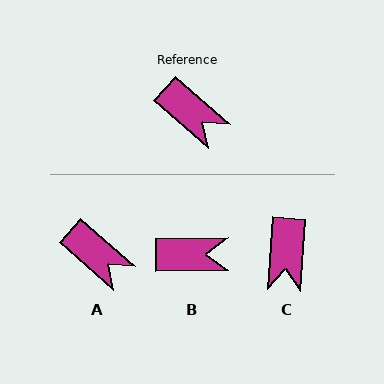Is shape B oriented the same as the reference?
No, it is off by about 42 degrees.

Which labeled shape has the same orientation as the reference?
A.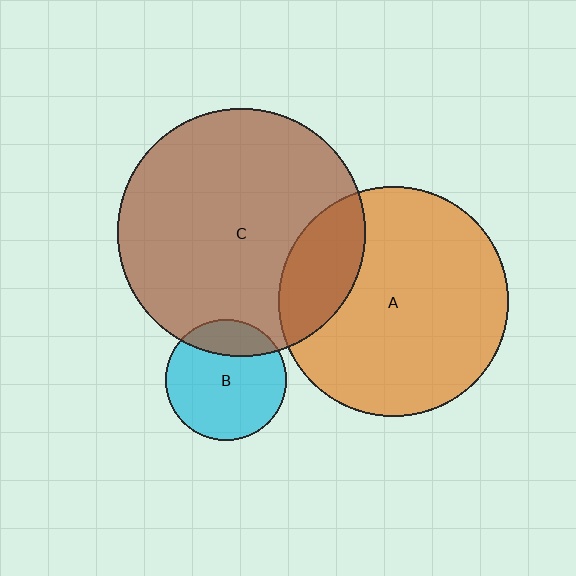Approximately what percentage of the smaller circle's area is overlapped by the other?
Approximately 20%.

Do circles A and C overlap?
Yes.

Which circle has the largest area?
Circle C (brown).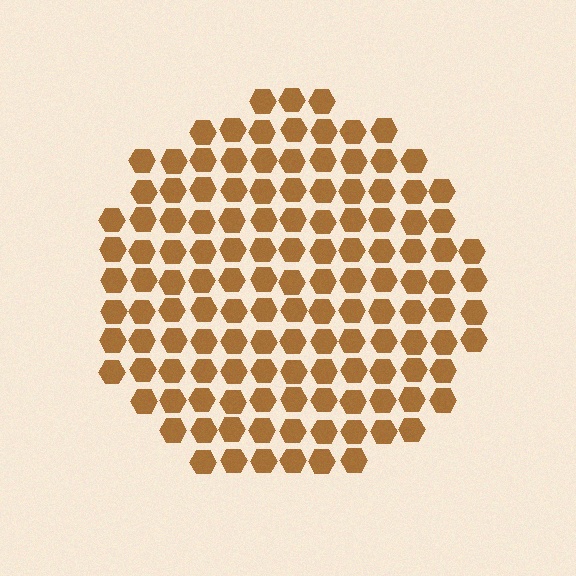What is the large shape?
The large shape is a circle.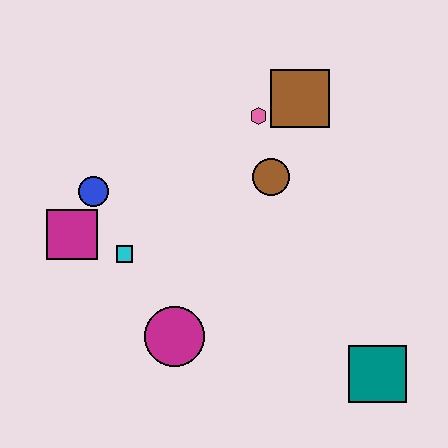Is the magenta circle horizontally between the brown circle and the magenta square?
Yes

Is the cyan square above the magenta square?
No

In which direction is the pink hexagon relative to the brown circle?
The pink hexagon is above the brown circle.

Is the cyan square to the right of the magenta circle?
No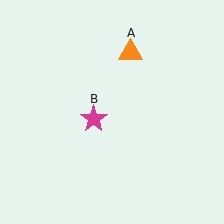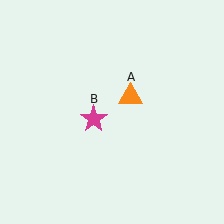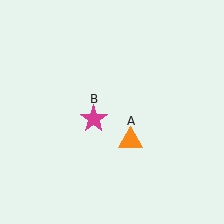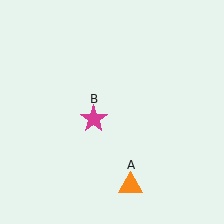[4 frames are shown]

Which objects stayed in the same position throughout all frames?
Magenta star (object B) remained stationary.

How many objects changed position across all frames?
1 object changed position: orange triangle (object A).